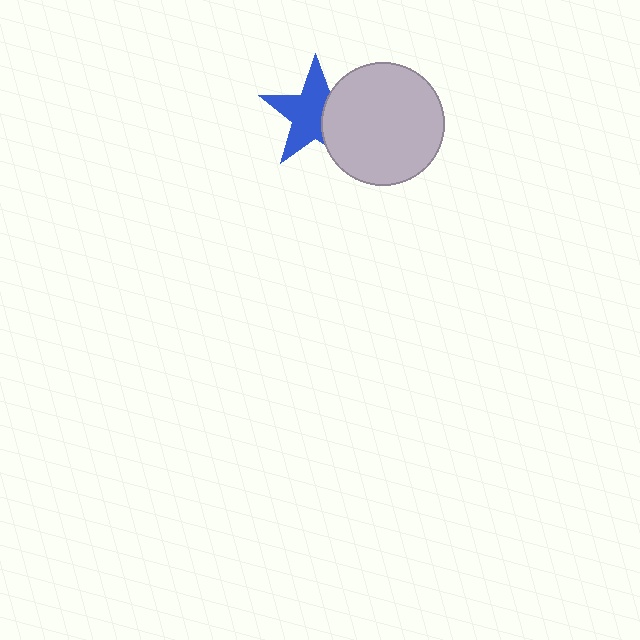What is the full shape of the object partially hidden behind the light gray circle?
The partially hidden object is a blue star.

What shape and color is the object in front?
The object in front is a light gray circle.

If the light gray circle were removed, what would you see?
You would see the complete blue star.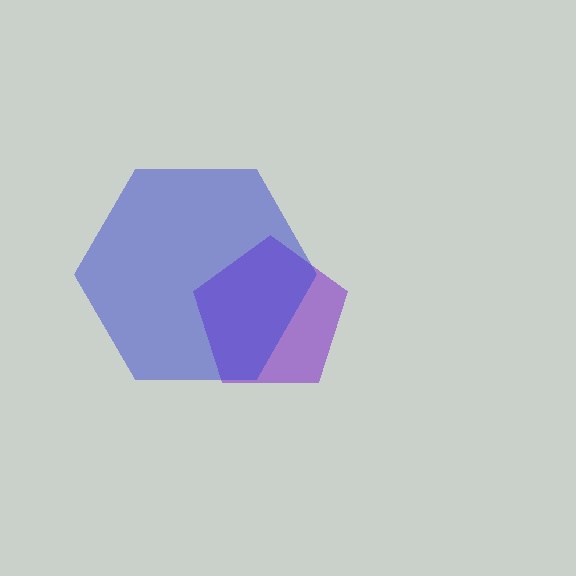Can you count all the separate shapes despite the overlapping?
Yes, there are 2 separate shapes.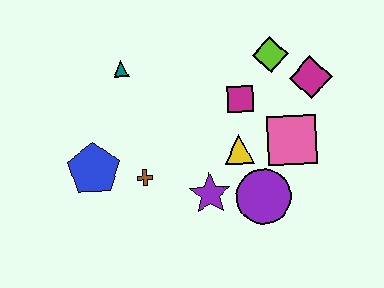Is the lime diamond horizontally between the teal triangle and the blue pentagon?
No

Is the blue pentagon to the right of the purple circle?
No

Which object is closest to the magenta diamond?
The lime diamond is closest to the magenta diamond.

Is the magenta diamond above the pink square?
Yes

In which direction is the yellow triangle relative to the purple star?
The yellow triangle is above the purple star.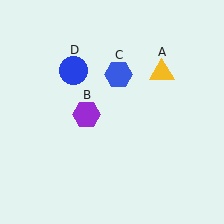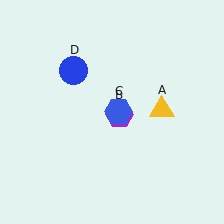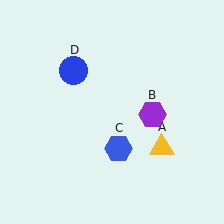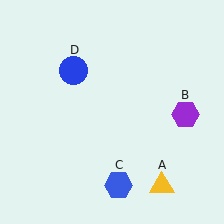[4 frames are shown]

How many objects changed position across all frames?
3 objects changed position: yellow triangle (object A), purple hexagon (object B), blue hexagon (object C).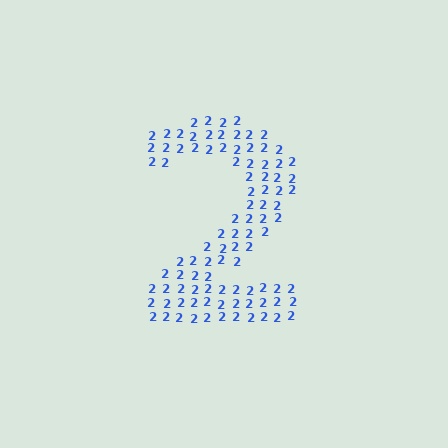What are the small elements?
The small elements are digit 2's.